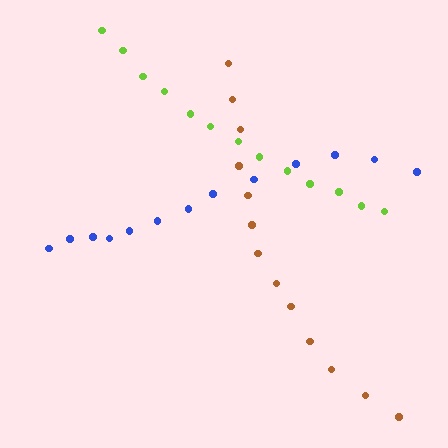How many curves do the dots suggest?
There are 3 distinct paths.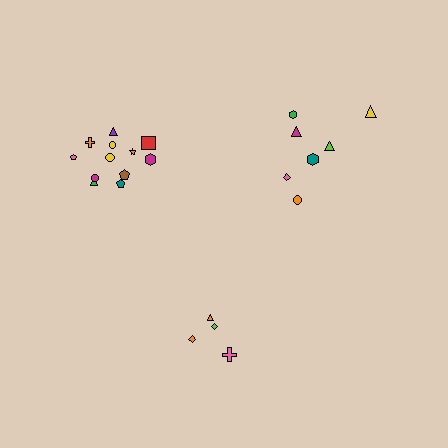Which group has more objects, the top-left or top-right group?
The top-left group.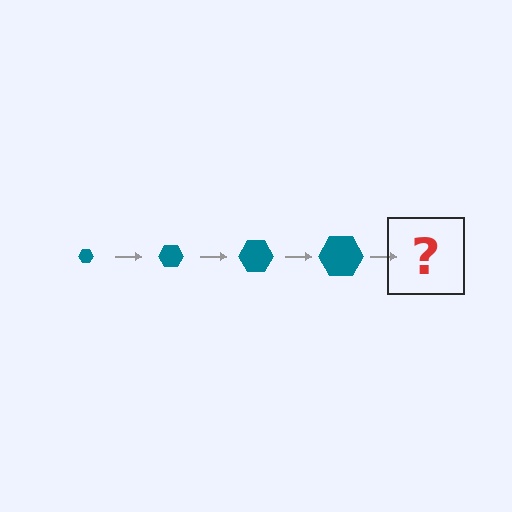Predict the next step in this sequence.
The next step is a teal hexagon, larger than the previous one.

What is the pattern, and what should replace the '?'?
The pattern is that the hexagon gets progressively larger each step. The '?' should be a teal hexagon, larger than the previous one.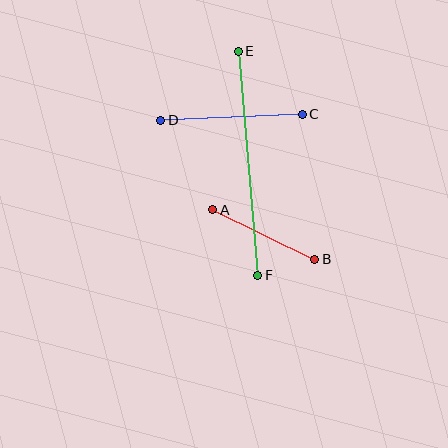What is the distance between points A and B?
The distance is approximately 113 pixels.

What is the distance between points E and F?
The distance is approximately 225 pixels.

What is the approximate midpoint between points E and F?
The midpoint is at approximately (248, 163) pixels.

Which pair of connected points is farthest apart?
Points E and F are farthest apart.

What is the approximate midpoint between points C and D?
The midpoint is at approximately (232, 117) pixels.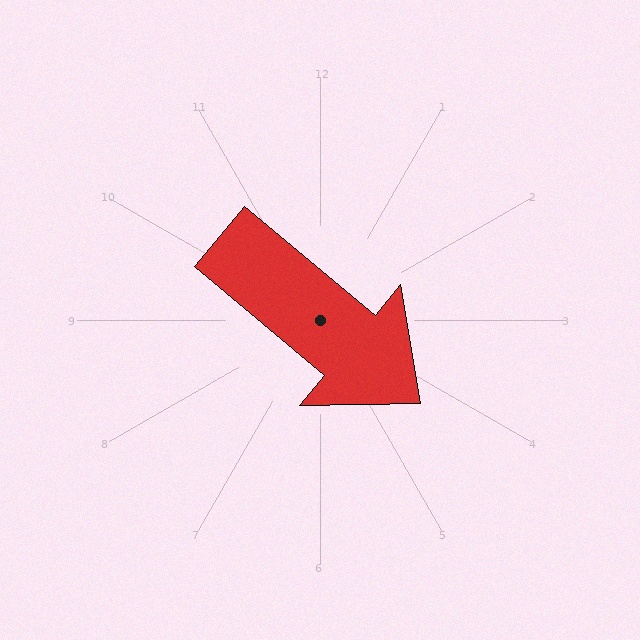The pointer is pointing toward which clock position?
Roughly 4 o'clock.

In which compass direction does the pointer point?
Southeast.